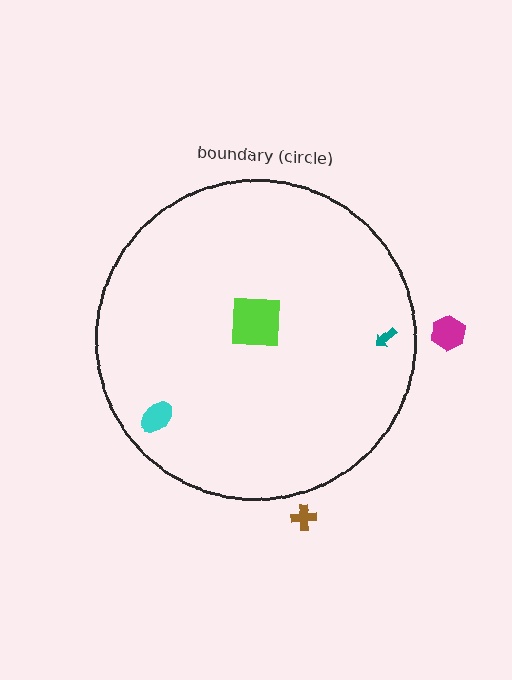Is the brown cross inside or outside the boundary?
Outside.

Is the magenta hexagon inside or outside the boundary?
Outside.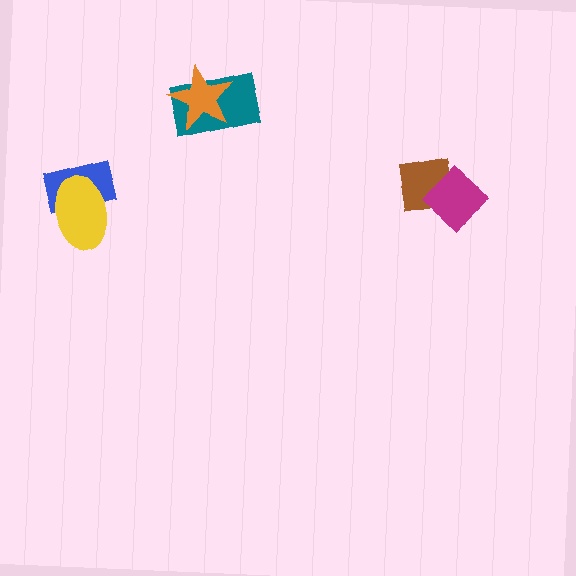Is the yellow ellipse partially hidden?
No, no other shape covers it.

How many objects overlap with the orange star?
1 object overlaps with the orange star.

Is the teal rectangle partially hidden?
Yes, it is partially covered by another shape.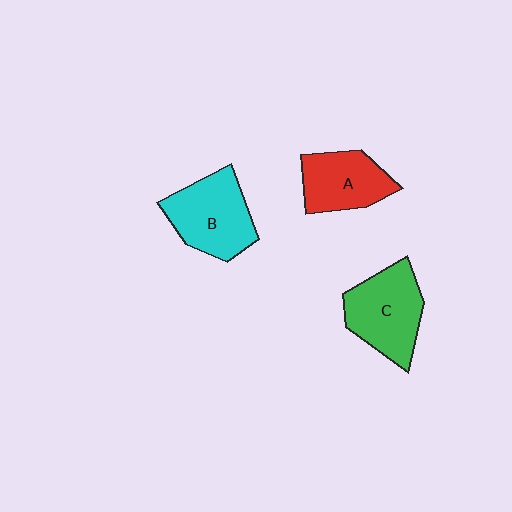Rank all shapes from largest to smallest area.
From largest to smallest: B (cyan), C (green), A (red).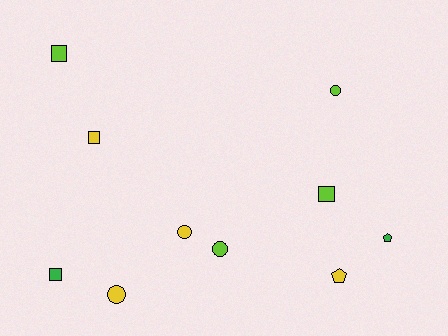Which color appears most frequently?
Lime, with 4 objects.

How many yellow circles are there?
There are 2 yellow circles.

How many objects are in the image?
There are 10 objects.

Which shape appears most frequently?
Square, with 4 objects.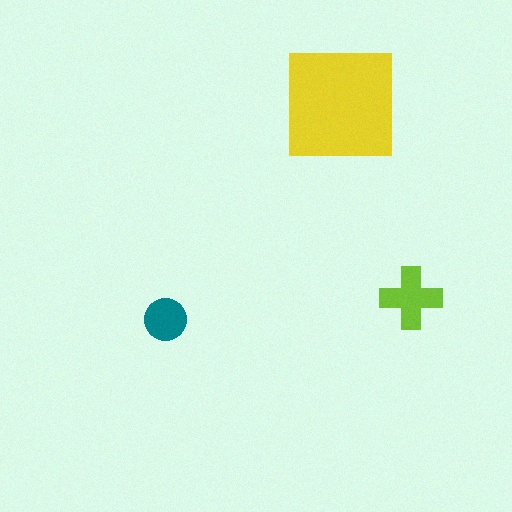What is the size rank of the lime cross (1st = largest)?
2nd.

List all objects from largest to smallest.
The yellow square, the lime cross, the teal circle.